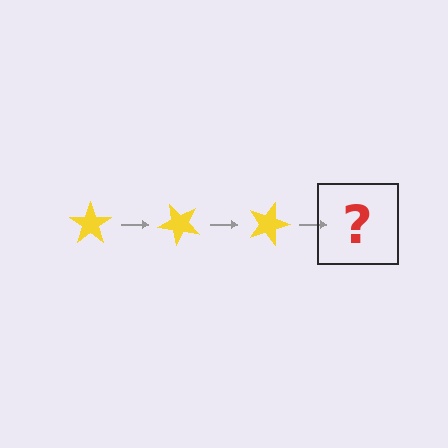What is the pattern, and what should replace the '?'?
The pattern is that the star rotates 45 degrees each step. The '?' should be a yellow star rotated 135 degrees.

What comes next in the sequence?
The next element should be a yellow star rotated 135 degrees.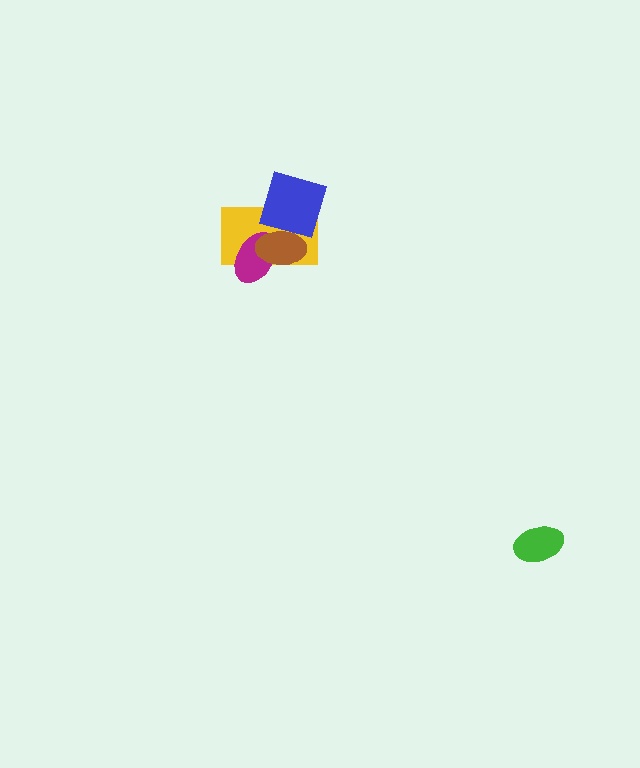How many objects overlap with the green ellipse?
0 objects overlap with the green ellipse.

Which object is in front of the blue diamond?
The brown ellipse is in front of the blue diamond.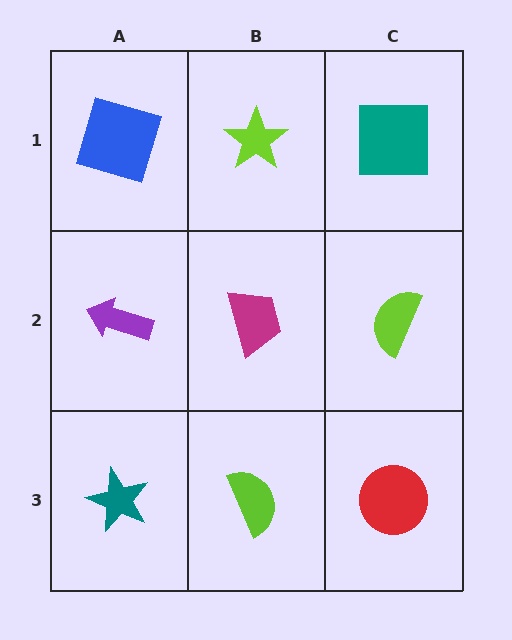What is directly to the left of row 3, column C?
A lime semicircle.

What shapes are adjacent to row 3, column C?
A lime semicircle (row 2, column C), a lime semicircle (row 3, column B).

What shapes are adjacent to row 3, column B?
A magenta trapezoid (row 2, column B), a teal star (row 3, column A), a red circle (row 3, column C).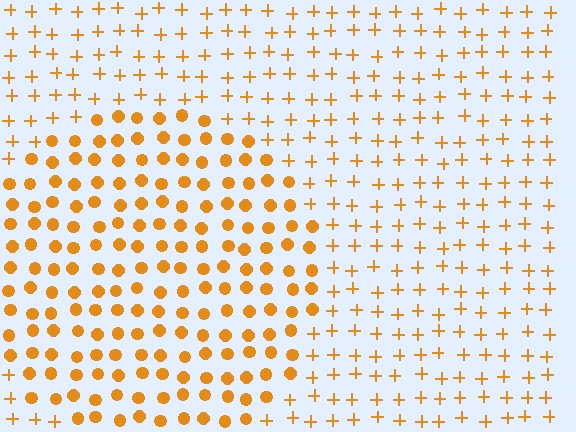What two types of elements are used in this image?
The image uses circles inside the circle region and plus signs outside it.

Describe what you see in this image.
The image is filled with small orange elements arranged in a uniform grid. A circle-shaped region contains circles, while the surrounding area contains plus signs. The boundary is defined purely by the change in element shape.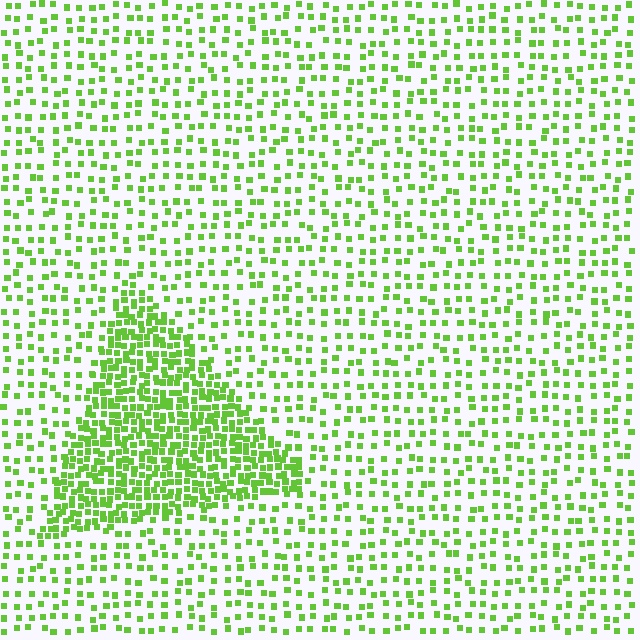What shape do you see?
I see a triangle.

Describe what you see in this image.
The image contains small lime elements arranged at two different densities. A triangle-shaped region is visible where the elements are more densely packed than the surrounding area.